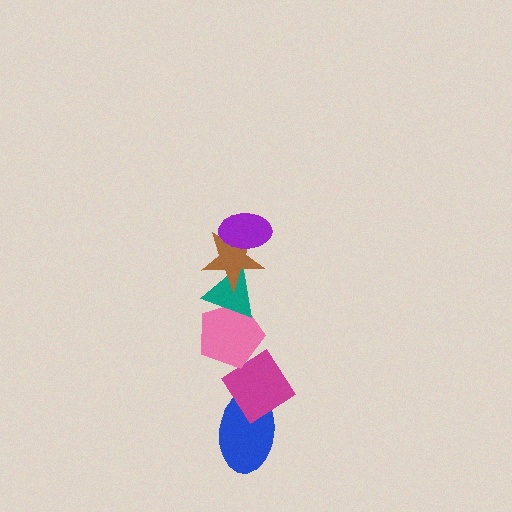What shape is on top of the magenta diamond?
The pink pentagon is on top of the magenta diamond.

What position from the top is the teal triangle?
The teal triangle is 3rd from the top.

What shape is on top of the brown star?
The purple ellipse is on top of the brown star.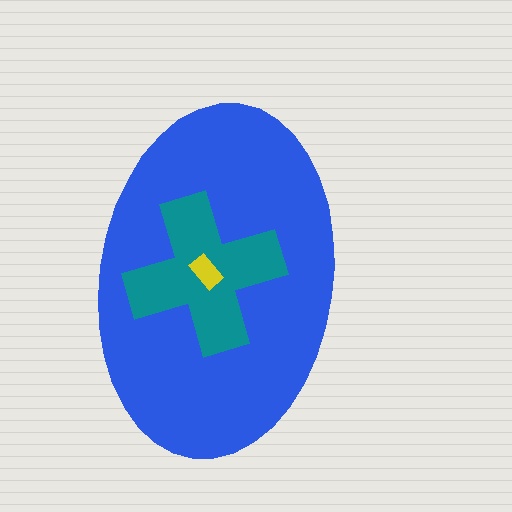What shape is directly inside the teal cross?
The yellow rectangle.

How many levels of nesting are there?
3.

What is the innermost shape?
The yellow rectangle.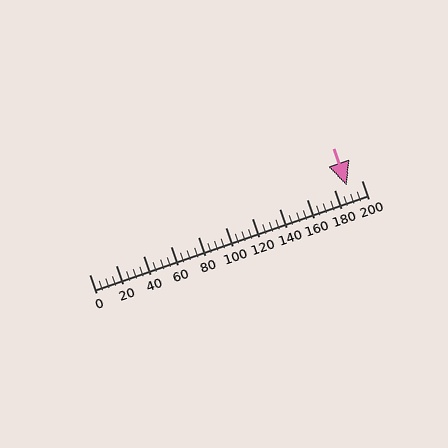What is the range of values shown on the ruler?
The ruler shows values from 0 to 200.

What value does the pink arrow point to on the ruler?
The pink arrow points to approximately 189.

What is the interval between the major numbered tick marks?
The major tick marks are spaced 20 units apart.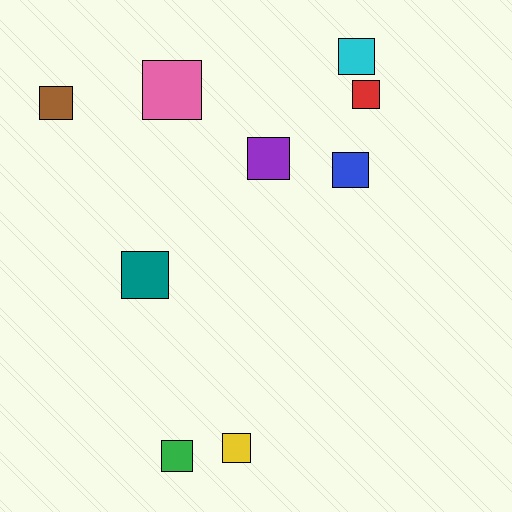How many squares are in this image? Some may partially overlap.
There are 9 squares.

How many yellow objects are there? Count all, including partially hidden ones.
There is 1 yellow object.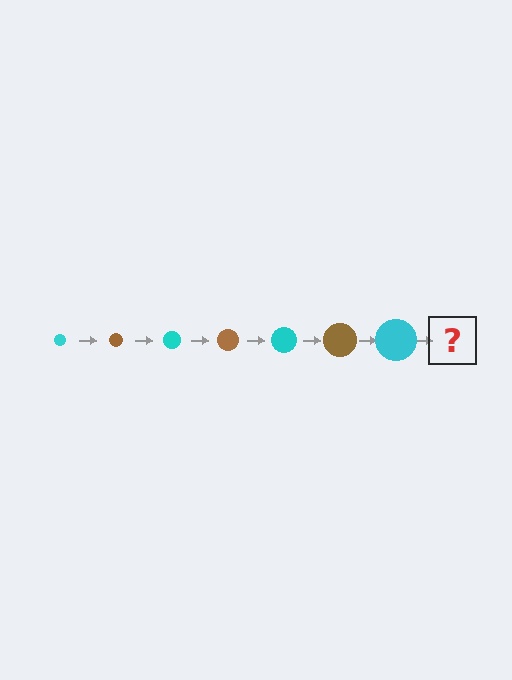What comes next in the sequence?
The next element should be a brown circle, larger than the previous one.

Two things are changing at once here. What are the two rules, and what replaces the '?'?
The two rules are that the circle grows larger each step and the color cycles through cyan and brown. The '?' should be a brown circle, larger than the previous one.